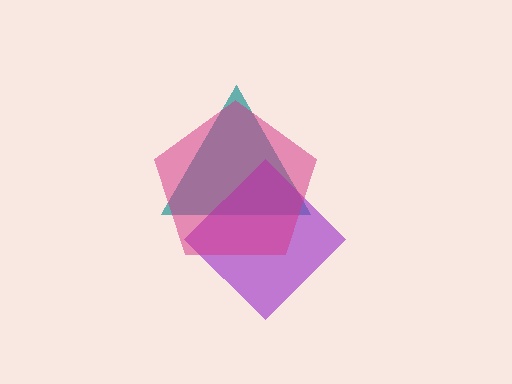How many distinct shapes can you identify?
There are 3 distinct shapes: a teal triangle, a purple diamond, a magenta pentagon.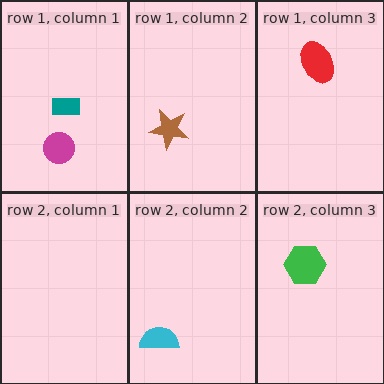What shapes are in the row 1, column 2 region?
The brown star.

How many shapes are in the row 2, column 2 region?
1.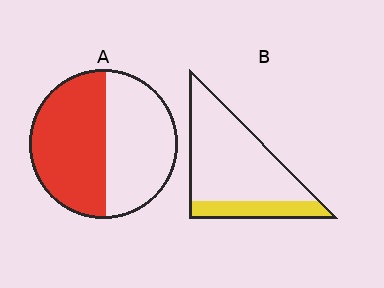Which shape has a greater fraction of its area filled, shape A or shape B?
Shape A.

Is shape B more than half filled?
No.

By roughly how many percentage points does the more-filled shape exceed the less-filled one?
By roughly 30 percentage points (A over B).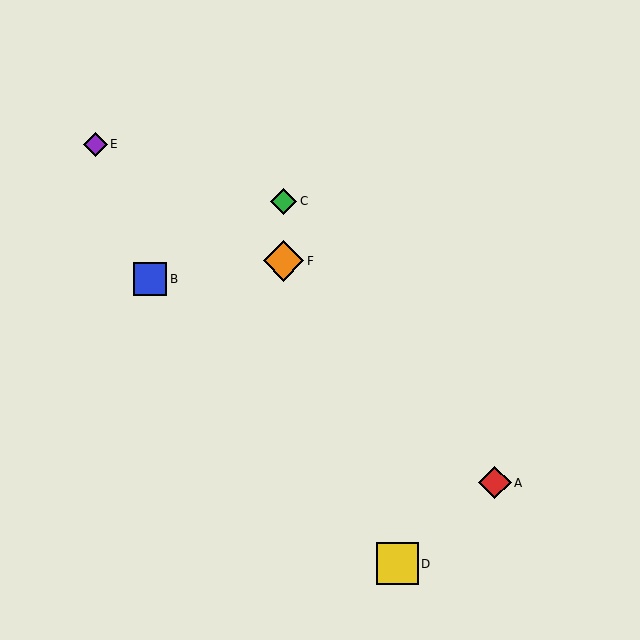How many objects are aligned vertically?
2 objects (C, F) are aligned vertically.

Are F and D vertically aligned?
No, F is at x≈284 and D is at x≈397.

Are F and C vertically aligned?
Yes, both are at x≈284.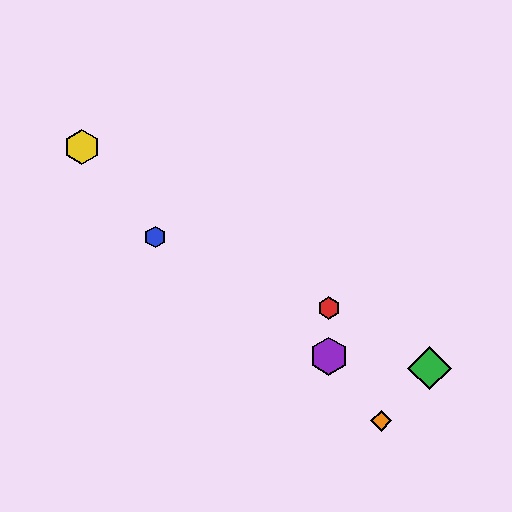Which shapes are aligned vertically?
The red hexagon, the purple hexagon are aligned vertically.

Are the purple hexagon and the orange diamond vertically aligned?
No, the purple hexagon is at x≈329 and the orange diamond is at x≈381.